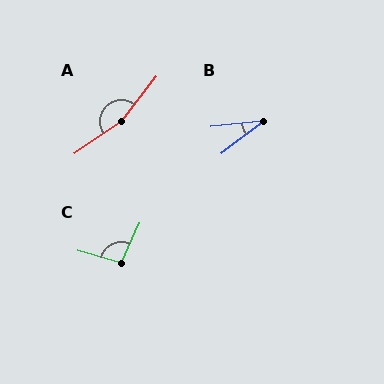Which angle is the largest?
A, at approximately 162 degrees.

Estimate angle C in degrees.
Approximately 98 degrees.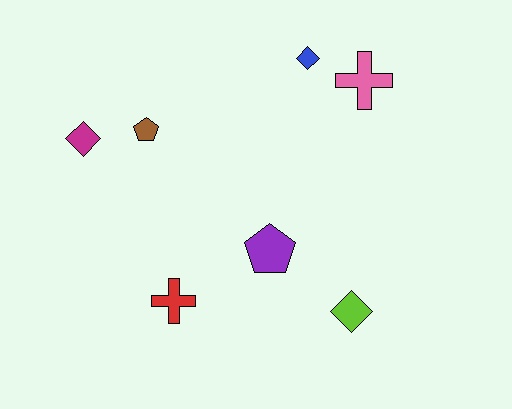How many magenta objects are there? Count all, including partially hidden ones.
There is 1 magenta object.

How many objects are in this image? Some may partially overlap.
There are 7 objects.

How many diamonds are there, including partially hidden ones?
There are 3 diamonds.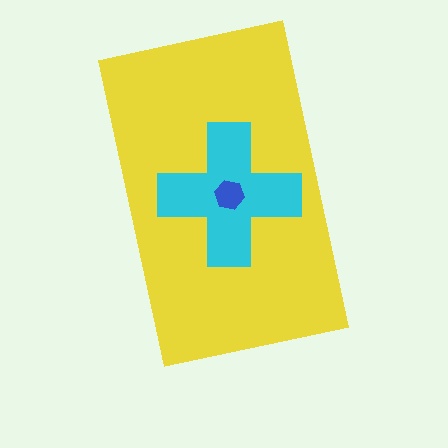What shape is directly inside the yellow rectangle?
The cyan cross.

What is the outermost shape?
The yellow rectangle.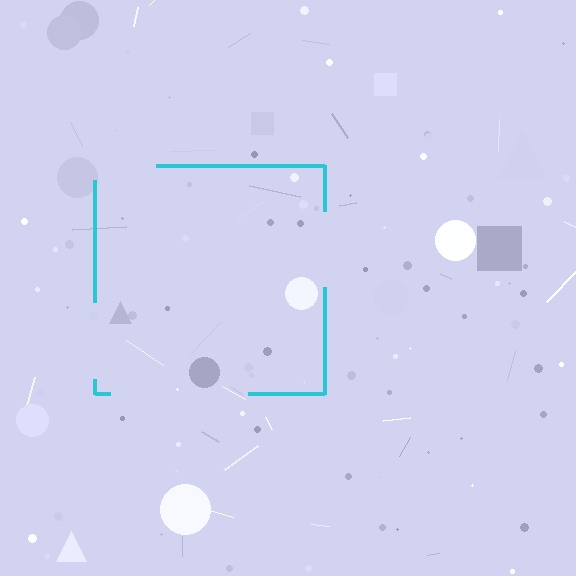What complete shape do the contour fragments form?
The contour fragments form a square.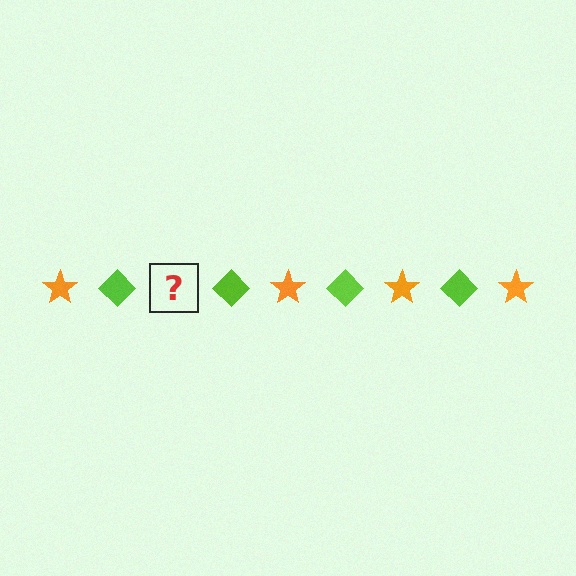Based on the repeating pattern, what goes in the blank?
The blank should be an orange star.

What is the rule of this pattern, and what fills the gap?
The rule is that the pattern alternates between orange star and lime diamond. The gap should be filled with an orange star.